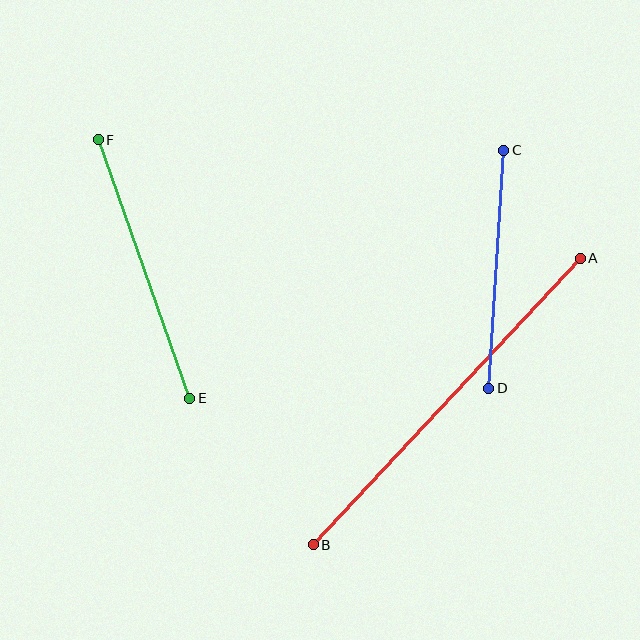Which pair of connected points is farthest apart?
Points A and B are farthest apart.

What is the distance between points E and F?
The distance is approximately 275 pixels.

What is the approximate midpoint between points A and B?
The midpoint is at approximately (447, 401) pixels.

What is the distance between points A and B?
The distance is approximately 392 pixels.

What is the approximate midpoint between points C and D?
The midpoint is at approximately (496, 269) pixels.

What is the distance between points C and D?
The distance is approximately 238 pixels.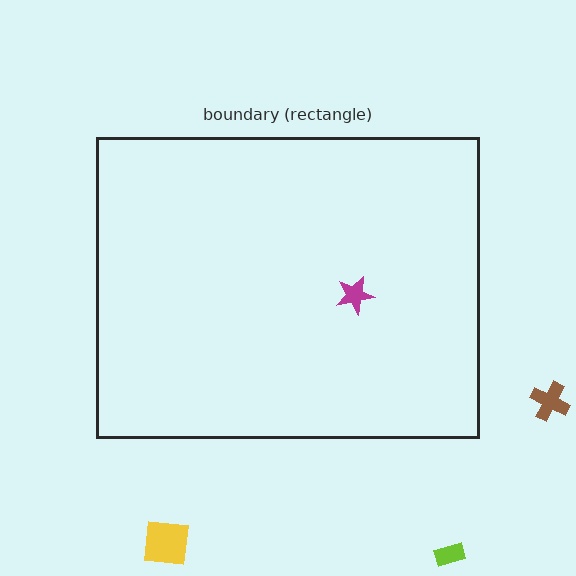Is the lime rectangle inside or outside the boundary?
Outside.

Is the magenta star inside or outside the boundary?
Inside.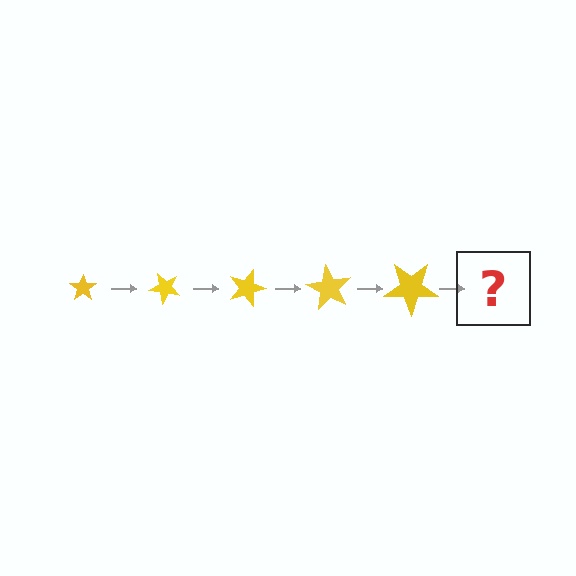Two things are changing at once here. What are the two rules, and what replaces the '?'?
The two rules are that the star grows larger each step and it rotates 45 degrees each step. The '?' should be a star, larger than the previous one and rotated 225 degrees from the start.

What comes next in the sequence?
The next element should be a star, larger than the previous one and rotated 225 degrees from the start.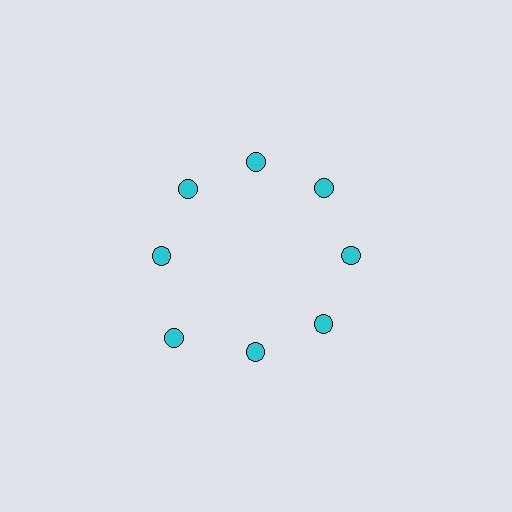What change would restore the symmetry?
The symmetry would be restored by moving it inward, back onto the ring so that all 8 circles sit at equal angles and equal distance from the center.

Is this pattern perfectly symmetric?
No. The 8 cyan circles are arranged in a ring, but one element near the 8 o'clock position is pushed outward from the center, breaking the 8-fold rotational symmetry.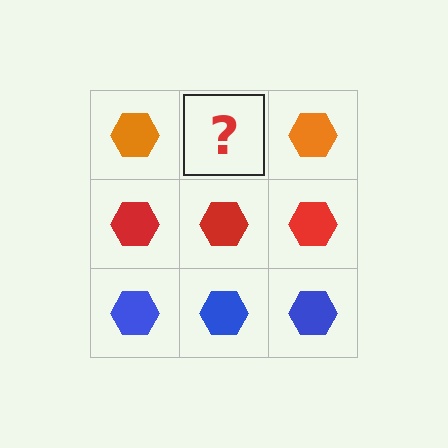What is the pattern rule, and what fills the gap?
The rule is that each row has a consistent color. The gap should be filled with an orange hexagon.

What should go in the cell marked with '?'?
The missing cell should contain an orange hexagon.